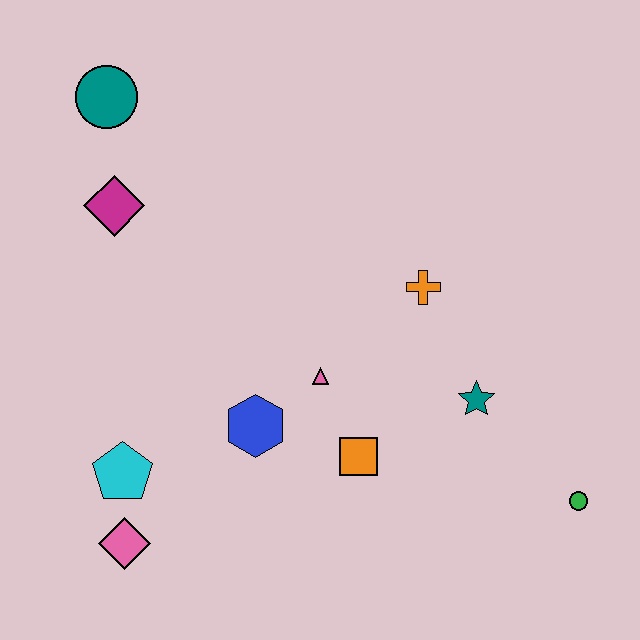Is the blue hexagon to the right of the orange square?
No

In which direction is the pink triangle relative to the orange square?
The pink triangle is above the orange square.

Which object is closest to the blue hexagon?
The pink triangle is closest to the blue hexagon.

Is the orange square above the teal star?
No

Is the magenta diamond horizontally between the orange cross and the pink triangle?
No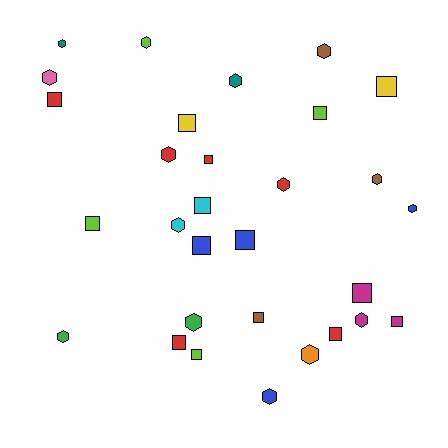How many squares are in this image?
There are 15 squares.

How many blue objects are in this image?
There are 4 blue objects.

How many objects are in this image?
There are 30 objects.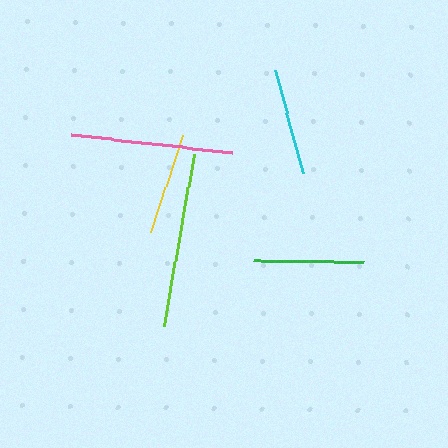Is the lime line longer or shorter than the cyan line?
The lime line is longer than the cyan line.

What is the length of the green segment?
The green segment is approximately 110 pixels long.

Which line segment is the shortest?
The yellow line is the shortest at approximately 102 pixels.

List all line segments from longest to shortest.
From longest to shortest: lime, pink, green, cyan, yellow.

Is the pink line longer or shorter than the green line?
The pink line is longer than the green line.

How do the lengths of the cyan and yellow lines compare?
The cyan and yellow lines are approximately the same length.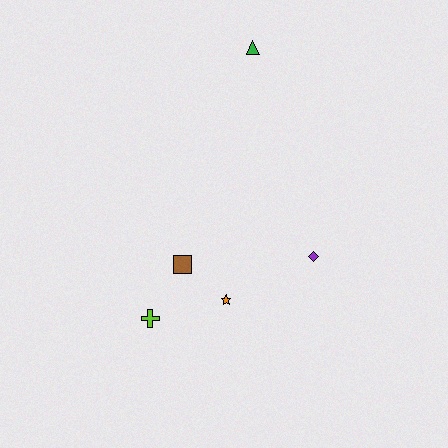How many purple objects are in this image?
There is 1 purple object.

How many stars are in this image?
There is 1 star.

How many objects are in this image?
There are 5 objects.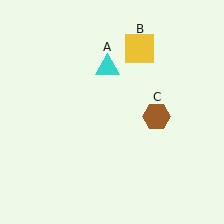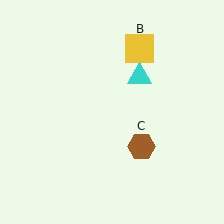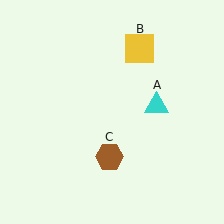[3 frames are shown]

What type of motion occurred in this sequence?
The cyan triangle (object A), brown hexagon (object C) rotated clockwise around the center of the scene.